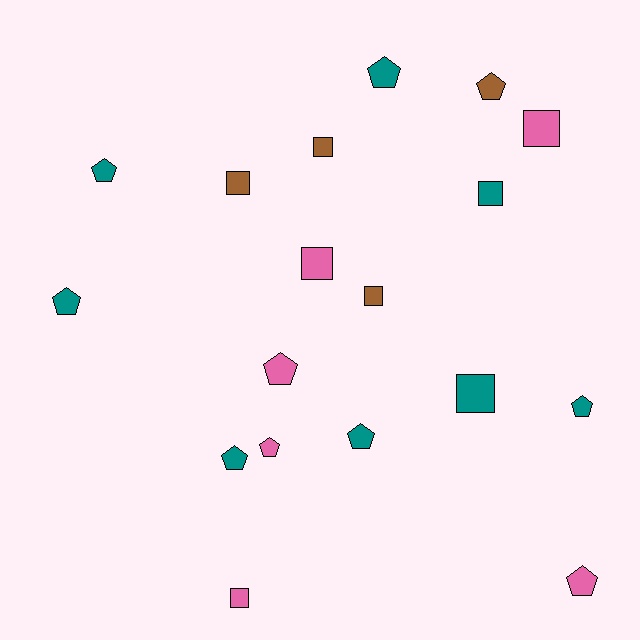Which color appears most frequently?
Teal, with 8 objects.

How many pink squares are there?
There are 3 pink squares.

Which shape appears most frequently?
Pentagon, with 10 objects.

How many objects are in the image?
There are 18 objects.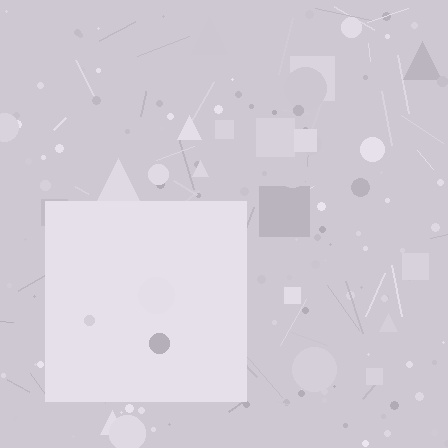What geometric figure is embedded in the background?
A square is embedded in the background.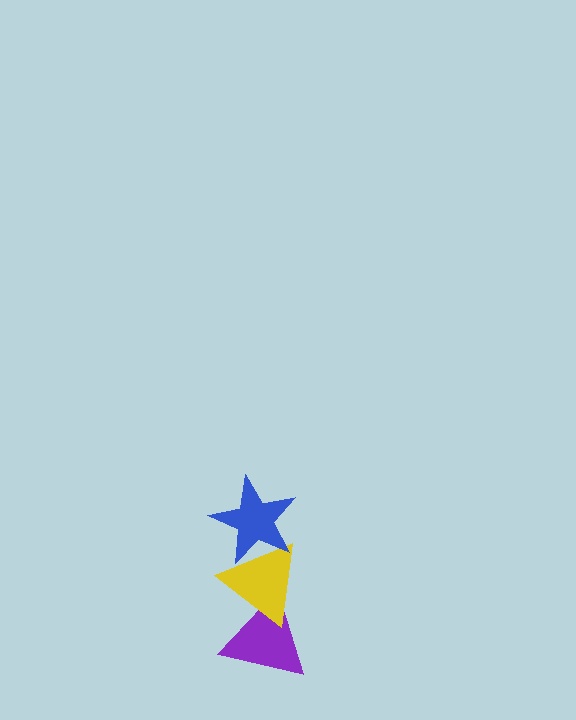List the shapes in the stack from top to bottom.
From top to bottom: the blue star, the yellow triangle, the purple triangle.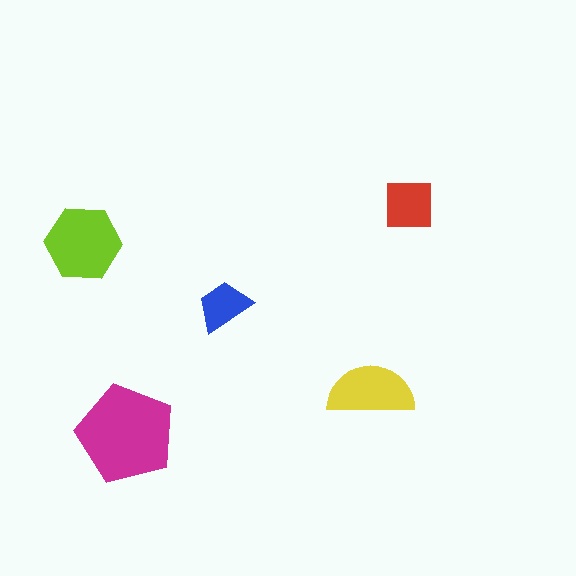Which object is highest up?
The red square is topmost.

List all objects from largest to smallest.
The magenta pentagon, the lime hexagon, the yellow semicircle, the red square, the blue trapezoid.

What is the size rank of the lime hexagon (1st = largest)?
2nd.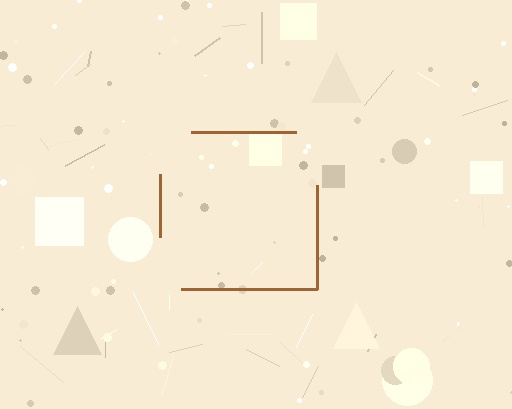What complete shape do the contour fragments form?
The contour fragments form a square.